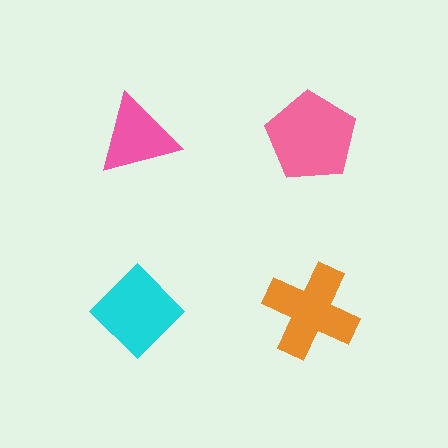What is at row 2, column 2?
An orange cross.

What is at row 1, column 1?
A pink triangle.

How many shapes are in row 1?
2 shapes.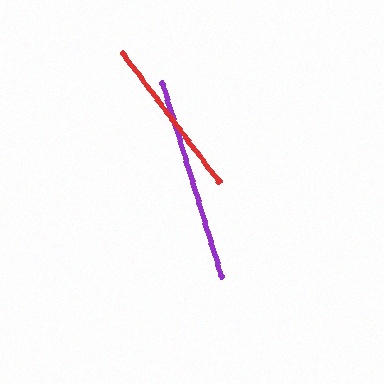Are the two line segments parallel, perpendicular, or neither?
Neither parallel nor perpendicular — they differ by about 20°.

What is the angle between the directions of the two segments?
Approximately 20 degrees.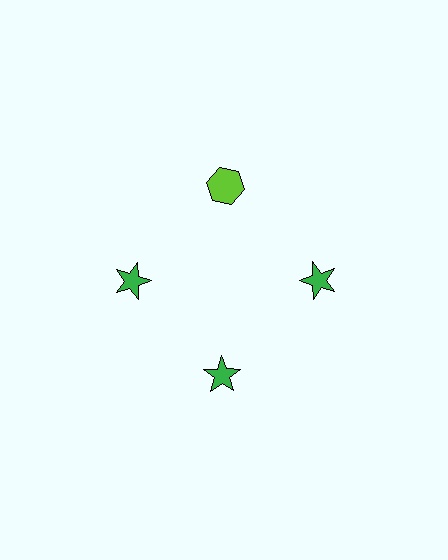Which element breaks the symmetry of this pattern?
The lime hexagon at roughly the 12 o'clock position breaks the symmetry. All other shapes are green stars.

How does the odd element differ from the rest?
It differs in both color (lime instead of green) and shape (hexagon instead of star).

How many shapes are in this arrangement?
There are 4 shapes arranged in a ring pattern.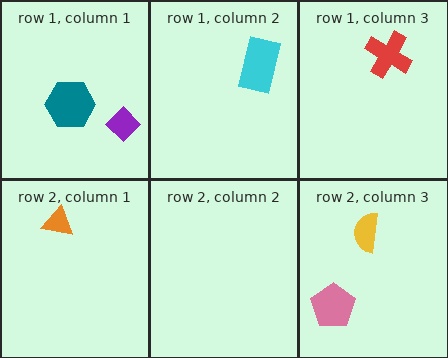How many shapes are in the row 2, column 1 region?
1.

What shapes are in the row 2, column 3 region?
The pink pentagon, the yellow semicircle.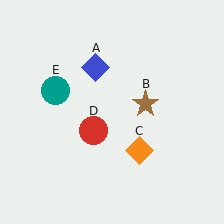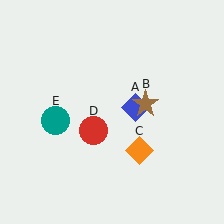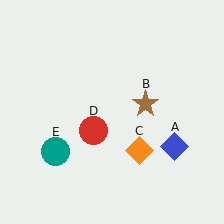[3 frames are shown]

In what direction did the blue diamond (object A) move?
The blue diamond (object A) moved down and to the right.